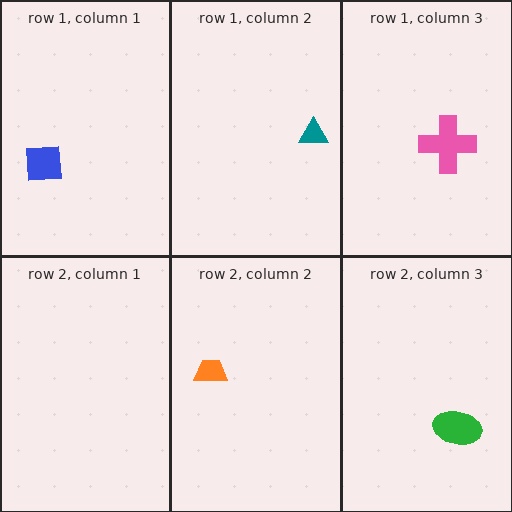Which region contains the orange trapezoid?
The row 2, column 2 region.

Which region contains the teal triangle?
The row 1, column 2 region.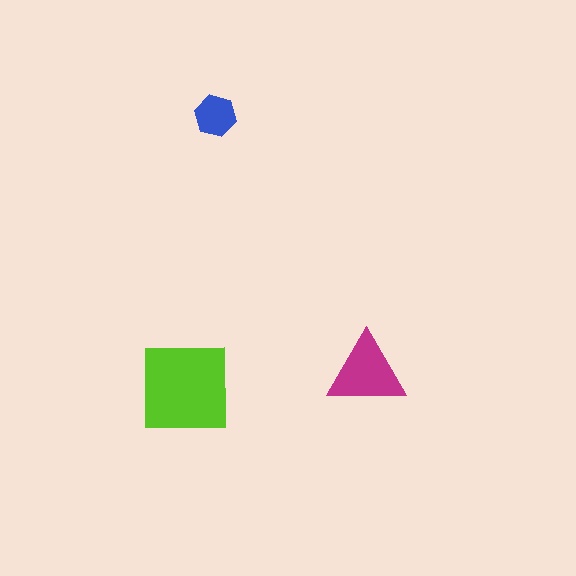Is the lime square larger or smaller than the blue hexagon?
Larger.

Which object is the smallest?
The blue hexagon.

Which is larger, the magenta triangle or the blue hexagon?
The magenta triangle.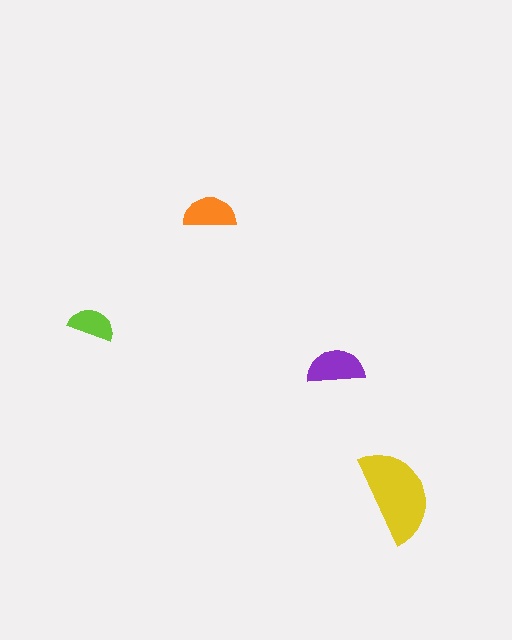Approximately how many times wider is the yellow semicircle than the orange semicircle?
About 2 times wider.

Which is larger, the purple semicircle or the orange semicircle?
The purple one.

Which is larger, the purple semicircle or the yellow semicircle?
The yellow one.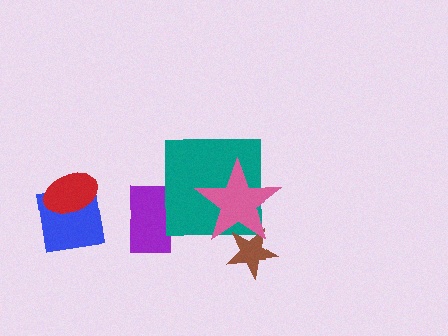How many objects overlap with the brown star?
1 object overlaps with the brown star.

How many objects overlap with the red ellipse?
1 object overlaps with the red ellipse.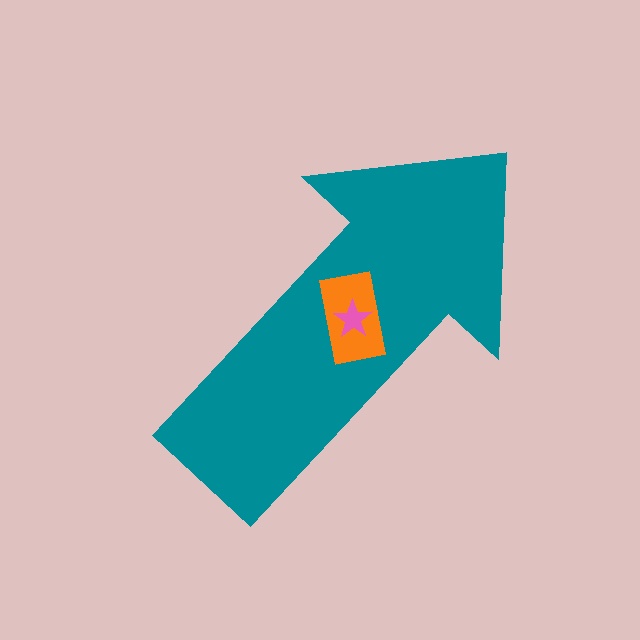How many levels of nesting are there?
3.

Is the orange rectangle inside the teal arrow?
Yes.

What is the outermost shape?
The teal arrow.